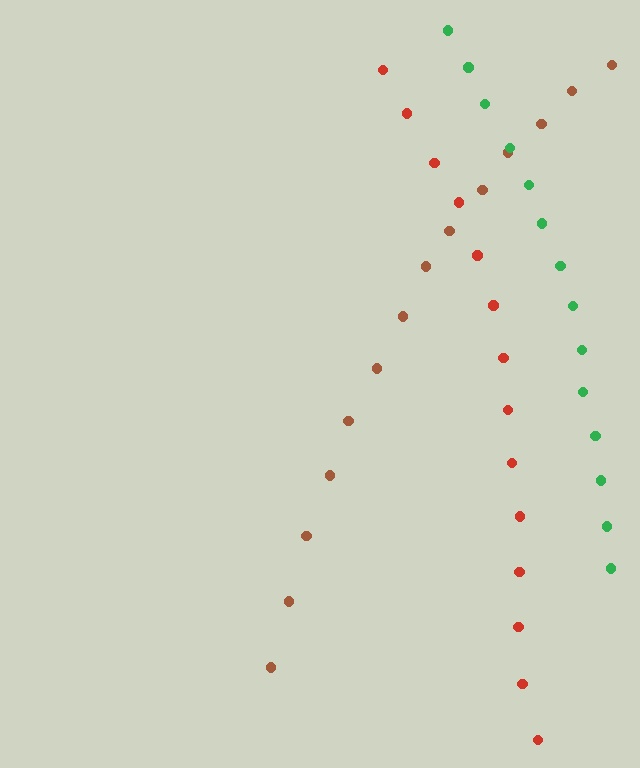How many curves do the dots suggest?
There are 3 distinct paths.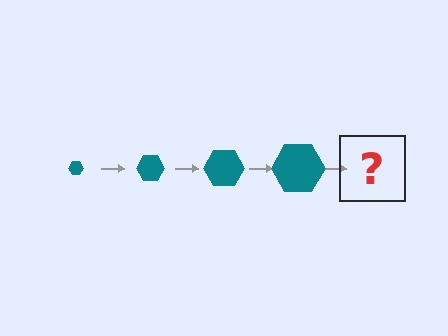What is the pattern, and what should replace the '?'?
The pattern is that the hexagon gets progressively larger each step. The '?' should be a teal hexagon, larger than the previous one.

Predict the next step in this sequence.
The next step is a teal hexagon, larger than the previous one.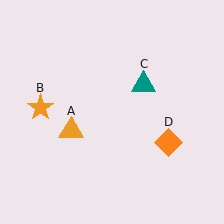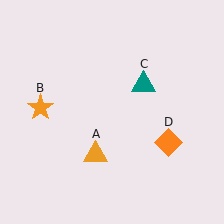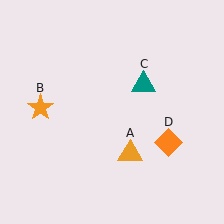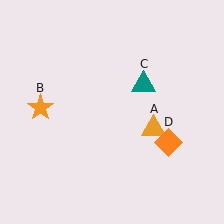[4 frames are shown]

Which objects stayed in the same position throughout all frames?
Orange star (object B) and teal triangle (object C) and orange diamond (object D) remained stationary.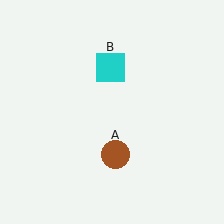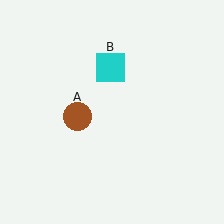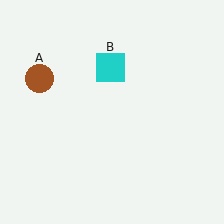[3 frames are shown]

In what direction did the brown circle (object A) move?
The brown circle (object A) moved up and to the left.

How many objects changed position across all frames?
1 object changed position: brown circle (object A).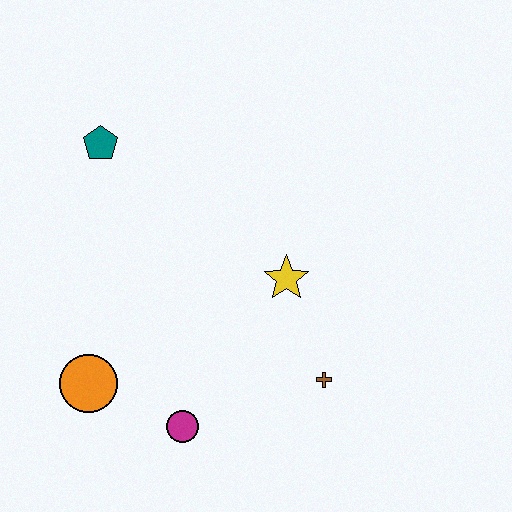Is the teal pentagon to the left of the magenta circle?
Yes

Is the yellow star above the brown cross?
Yes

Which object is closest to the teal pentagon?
The yellow star is closest to the teal pentagon.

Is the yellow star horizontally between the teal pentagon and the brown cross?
Yes